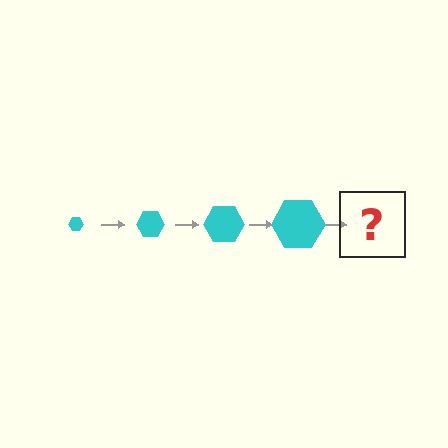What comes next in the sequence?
The next element should be a cyan hexagon, larger than the previous one.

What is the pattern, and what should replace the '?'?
The pattern is that the hexagon gets progressively larger each step. The '?' should be a cyan hexagon, larger than the previous one.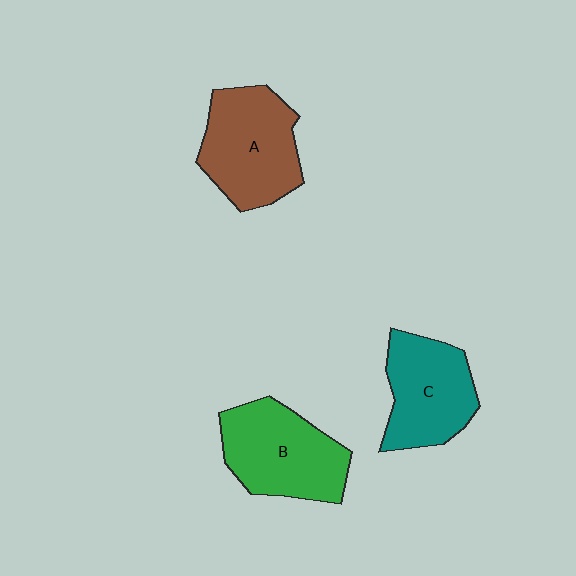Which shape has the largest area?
Shape A (brown).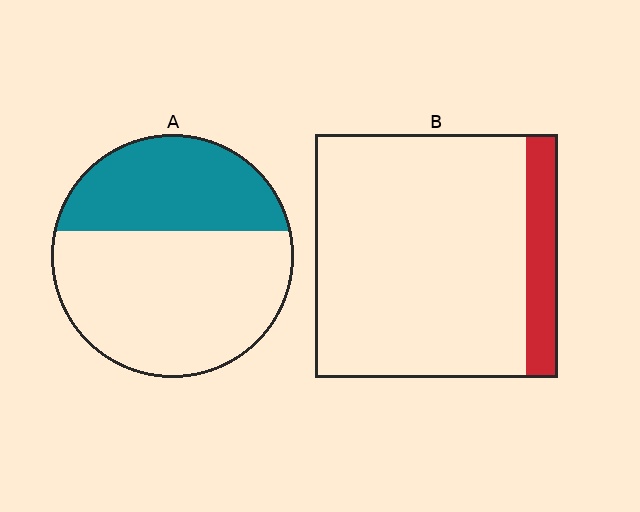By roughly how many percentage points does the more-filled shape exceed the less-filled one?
By roughly 25 percentage points (A over B).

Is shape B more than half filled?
No.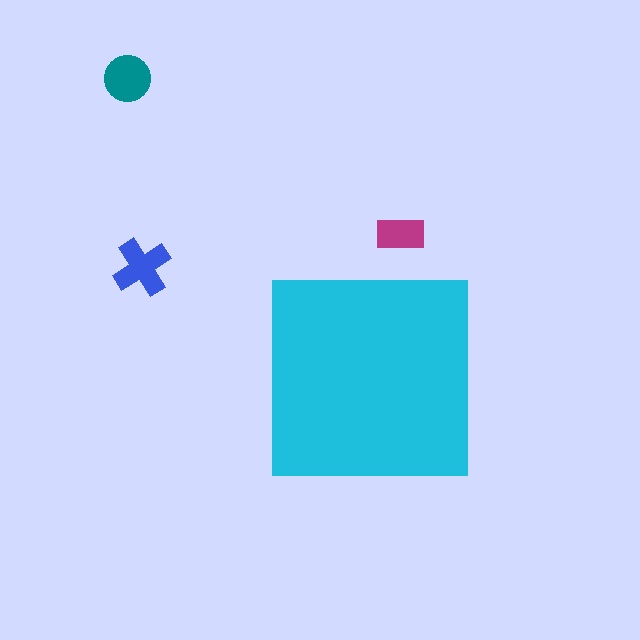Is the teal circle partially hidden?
No, the teal circle is fully visible.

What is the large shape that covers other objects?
A cyan square.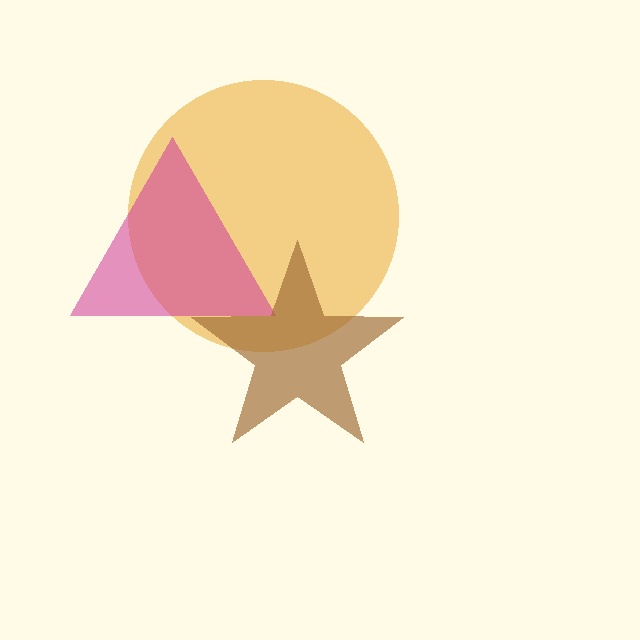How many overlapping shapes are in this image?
There are 3 overlapping shapes in the image.